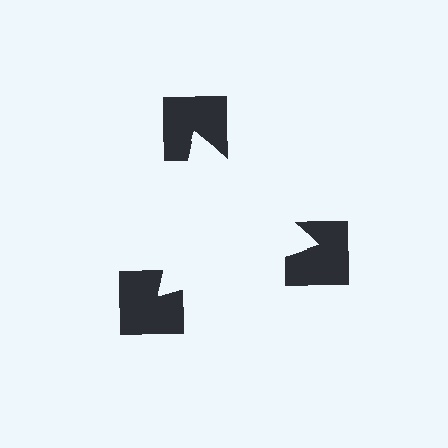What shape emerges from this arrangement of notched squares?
An illusory triangle — its edges are inferred from the aligned wedge cuts in the notched squares, not physically drawn.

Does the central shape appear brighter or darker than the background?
It typically appears slightly brighter than the background, even though no actual brightness change is drawn.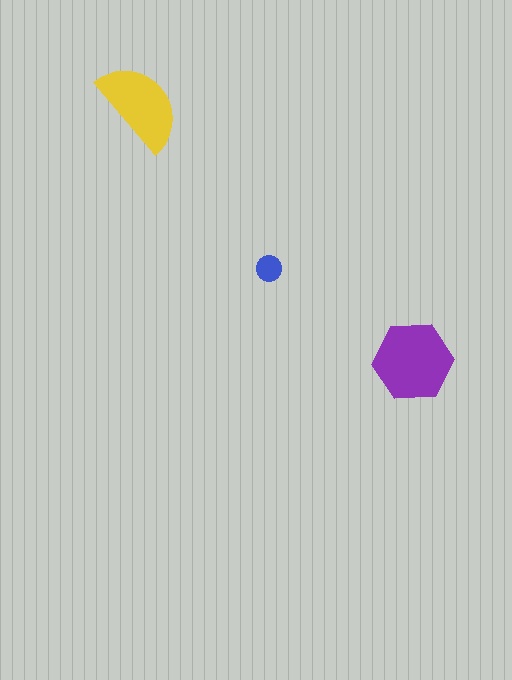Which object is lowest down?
The purple hexagon is bottommost.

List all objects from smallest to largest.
The blue circle, the yellow semicircle, the purple hexagon.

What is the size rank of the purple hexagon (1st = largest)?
1st.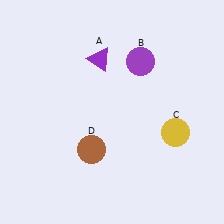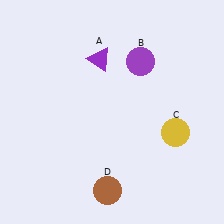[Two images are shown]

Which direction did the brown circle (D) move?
The brown circle (D) moved down.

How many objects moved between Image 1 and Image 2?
1 object moved between the two images.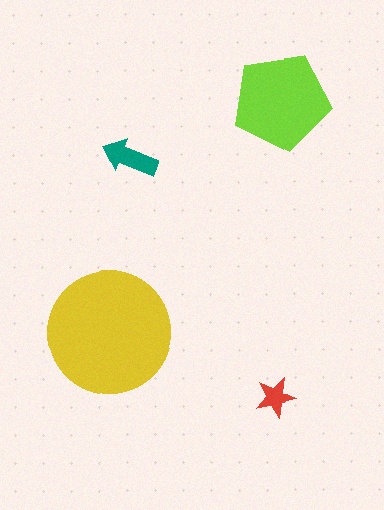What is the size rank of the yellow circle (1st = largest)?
1st.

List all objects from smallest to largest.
The red star, the teal arrow, the lime pentagon, the yellow circle.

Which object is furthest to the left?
The yellow circle is leftmost.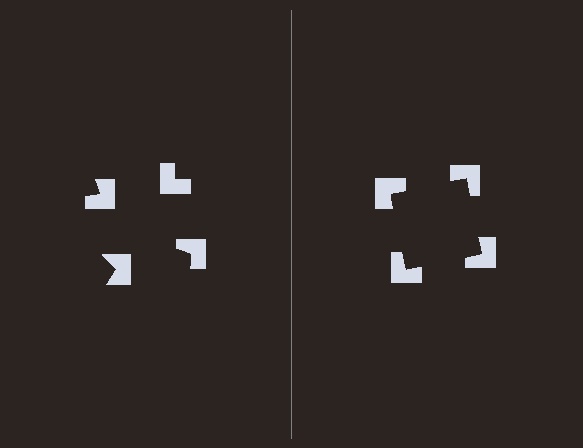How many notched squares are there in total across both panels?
8 — 4 on each side.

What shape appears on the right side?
An illusory square.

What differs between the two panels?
The notched squares are positioned identically on both sides; only the wedge orientations differ. On the right they align to a square; on the left they are misaligned.